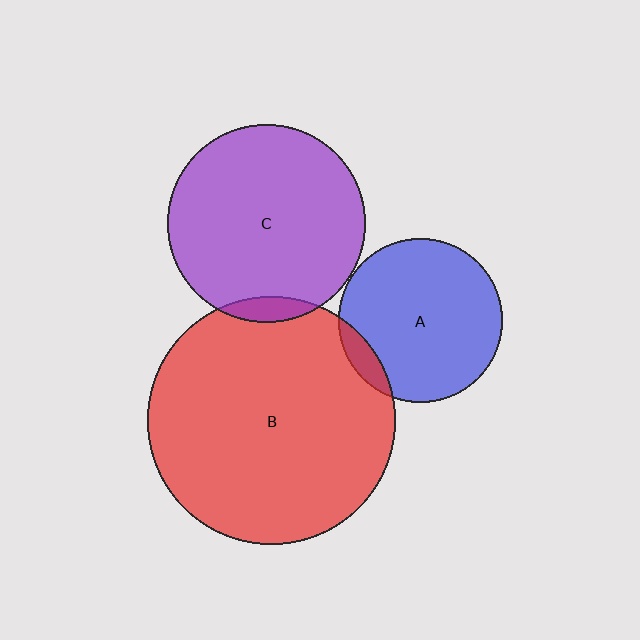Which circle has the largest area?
Circle B (red).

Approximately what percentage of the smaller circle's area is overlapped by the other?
Approximately 5%.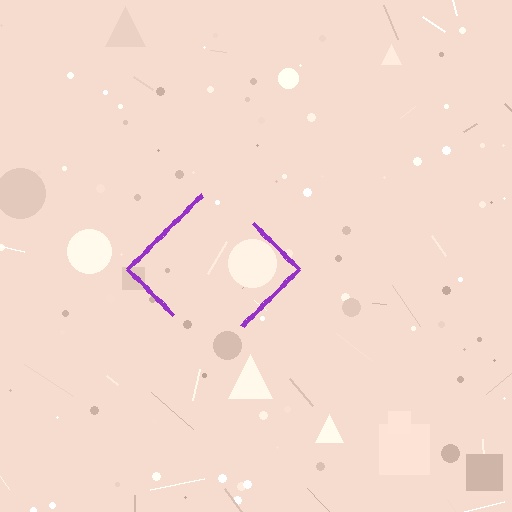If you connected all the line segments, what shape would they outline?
They would outline a diamond.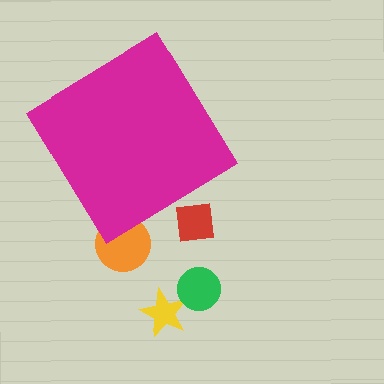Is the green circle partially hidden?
No, the green circle is fully visible.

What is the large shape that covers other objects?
A magenta diamond.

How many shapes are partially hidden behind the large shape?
2 shapes are partially hidden.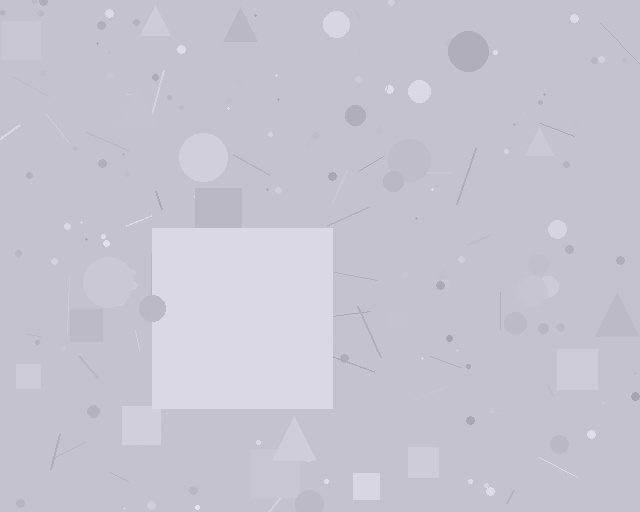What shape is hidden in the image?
A square is hidden in the image.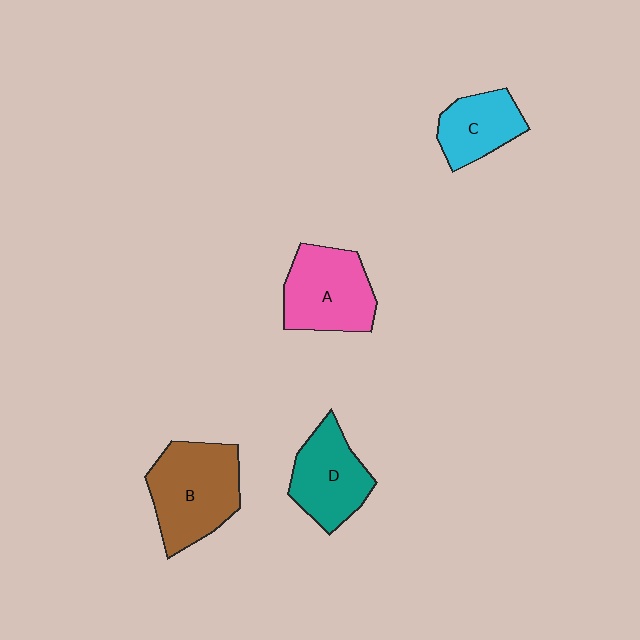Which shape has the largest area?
Shape B (brown).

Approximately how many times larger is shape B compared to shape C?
Approximately 1.7 times.